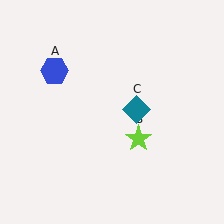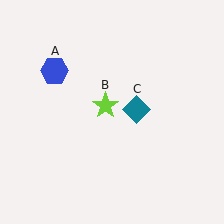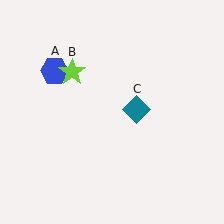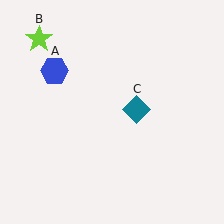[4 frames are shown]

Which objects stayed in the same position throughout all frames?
Blue hexagon (object A) and teal diamond (object C) remained stationary.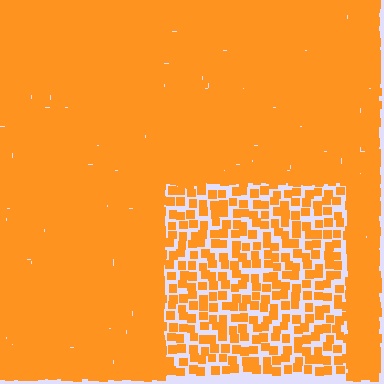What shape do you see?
I see a rectangle.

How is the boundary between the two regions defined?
The boundary is defined by a change in element density (approximately 2.7x ratio). All elements are the same color, size, and shape.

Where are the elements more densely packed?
The elements are more densely packed outside the rectangle boundary.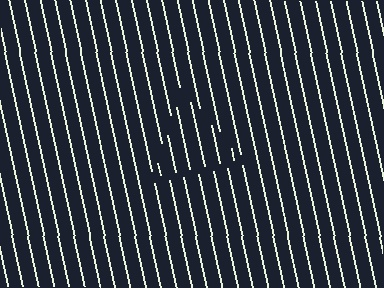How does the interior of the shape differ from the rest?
The interior of the shape contains the same grating, shifted by half a period — the contour is defined by the phase discontinuity where line-ends from the inner and outer gratings abut.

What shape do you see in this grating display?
An illusory triangle. The interior of the shape contains the same grating, shifted by half a period — the contour is defined by the phase discontinuity where line-ends from the inner and outer gratings abut.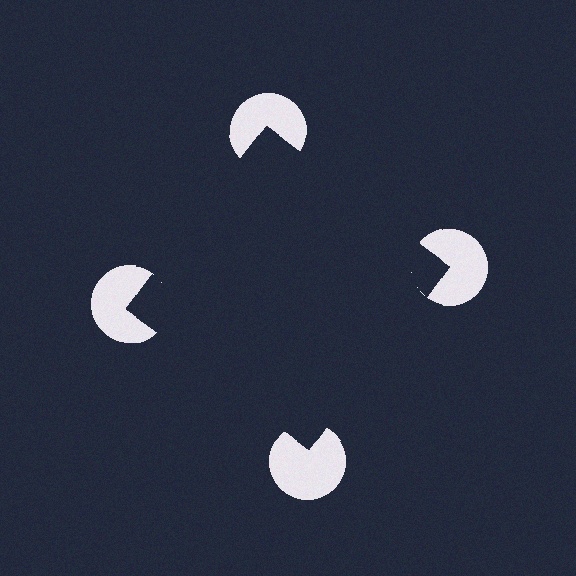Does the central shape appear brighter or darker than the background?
It typically appears slightly darker than the background, even though no actual brightness change is drawn.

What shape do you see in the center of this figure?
An illusory square — its edges are inferred from the aligned wedge cuts in the pac-man discs, not physically drawn.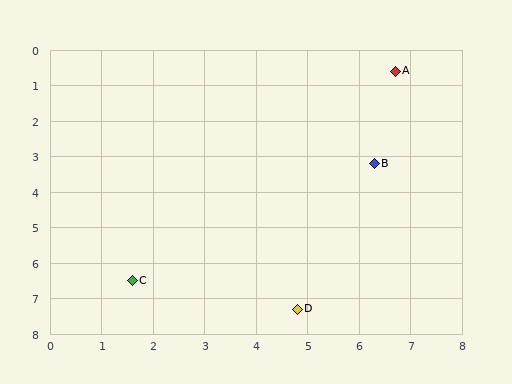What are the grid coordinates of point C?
Point C is at approximately (1.6, 6.5).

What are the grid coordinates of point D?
Point D is at approximately (4.8, 7.3).